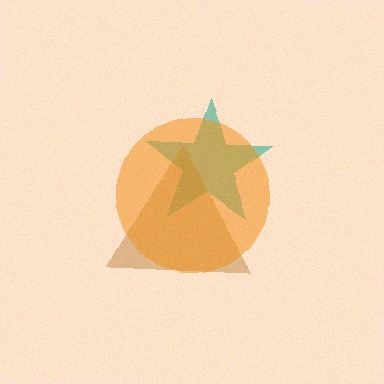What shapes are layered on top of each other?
The layered shapes are: a teal star, a brown triangle, an orange circle.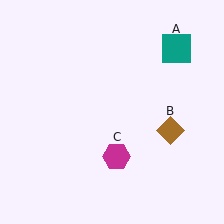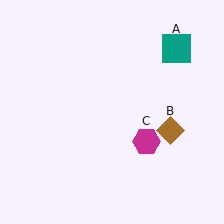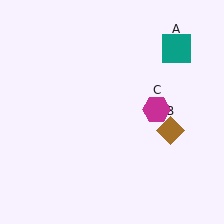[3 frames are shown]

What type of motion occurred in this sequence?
The magenta hexagon (object C) rotated counterclockwise around the center of the scene.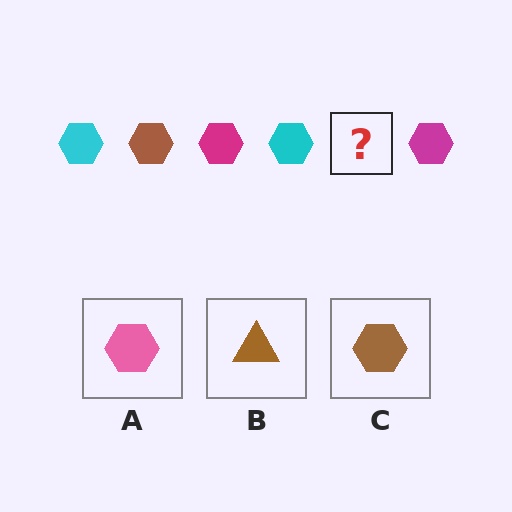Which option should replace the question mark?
Option C.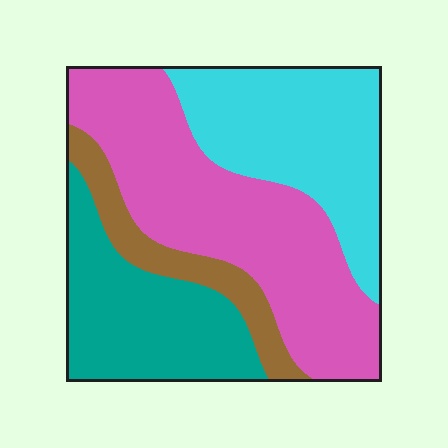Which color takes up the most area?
Pink, at roughly 40%.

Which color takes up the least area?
Brown, at roughly 10%.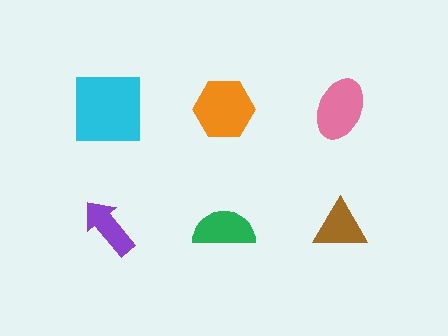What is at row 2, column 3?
A brown triangle.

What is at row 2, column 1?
A purple arrow.